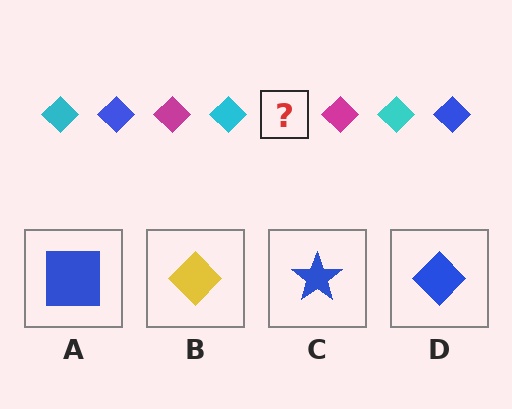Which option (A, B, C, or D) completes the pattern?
D.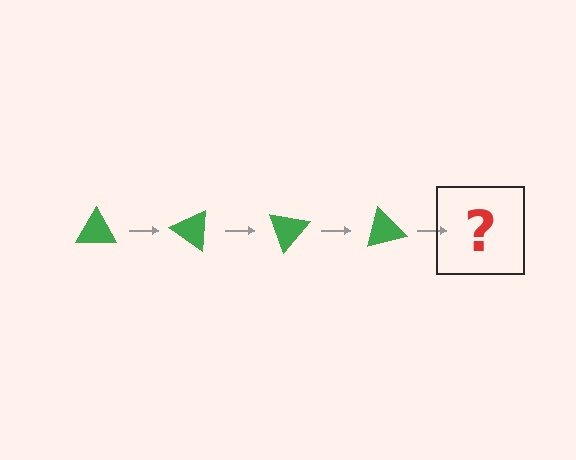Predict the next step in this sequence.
The next step is a green triangle rotated 140 degrees.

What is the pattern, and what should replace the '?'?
The pattern is that the triangle rotates 35 degrees each step. The '?' should be a green triangle rotated 140 degrees.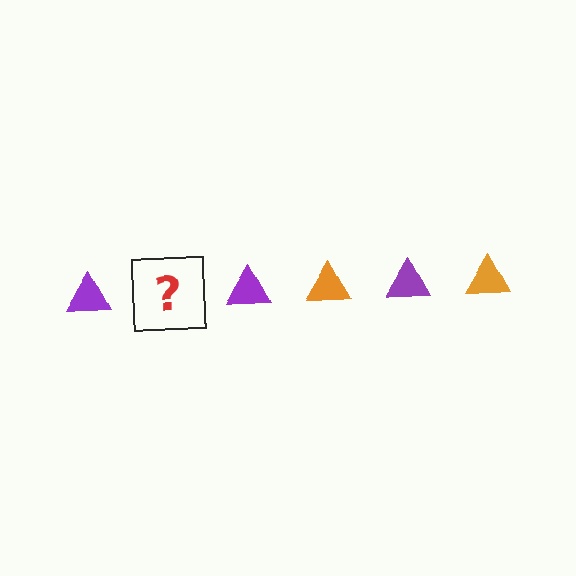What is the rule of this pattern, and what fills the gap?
The rule is that the pattern cycles through purple, orange triangles. The gap should be filled with an orange triangle.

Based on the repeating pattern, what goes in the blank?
The blank should be an orange triangle.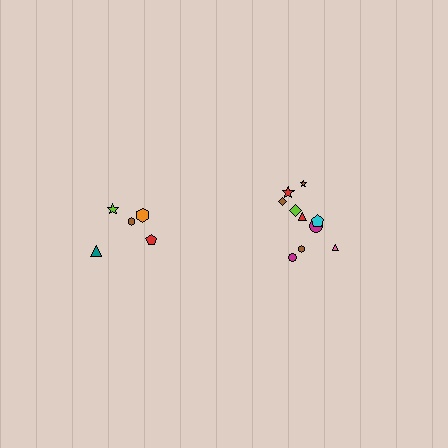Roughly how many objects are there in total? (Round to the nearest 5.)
Roughly 15 objects in total.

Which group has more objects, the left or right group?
The right group.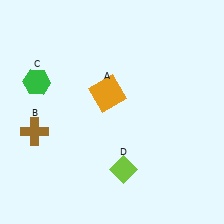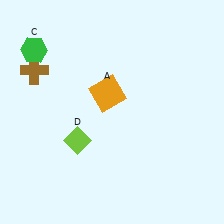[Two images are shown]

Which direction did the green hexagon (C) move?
The green hexagon (C) moved up.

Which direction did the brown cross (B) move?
The brown cross (B) moved up.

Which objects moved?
The objects that moved are: the brown cross (B), the green hexagon (C), the lime diamond (D).